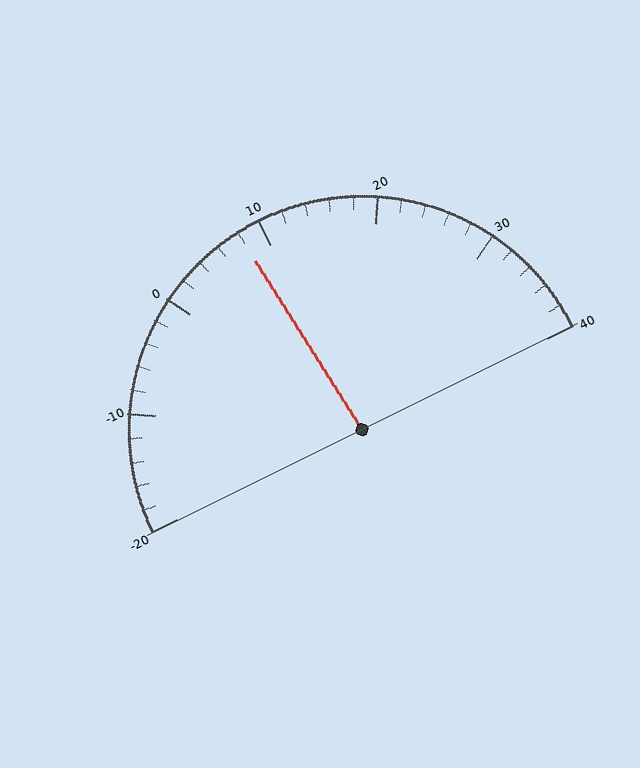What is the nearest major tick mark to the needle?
The nearest major tick mark is 10.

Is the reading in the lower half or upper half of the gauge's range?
The reading is in the lower half of the range (-20 to 40).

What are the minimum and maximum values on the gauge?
The gauge ranges from -20 to 40.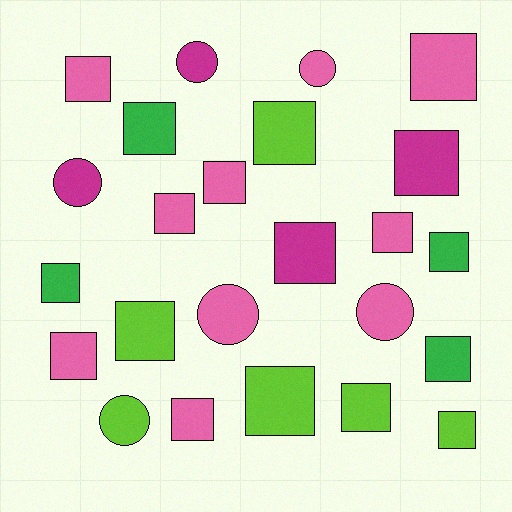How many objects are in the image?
There are 24 objects.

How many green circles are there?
There are no green circles.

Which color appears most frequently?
Pink, with 10 objects.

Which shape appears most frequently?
Square, with 18 objects.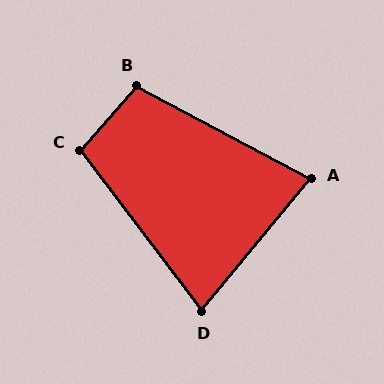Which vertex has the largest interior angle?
B, at approximately 103 degrees.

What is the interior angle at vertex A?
Approximately 79 degrees (acute).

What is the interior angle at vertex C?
Approximately 101 degrees (obtuse).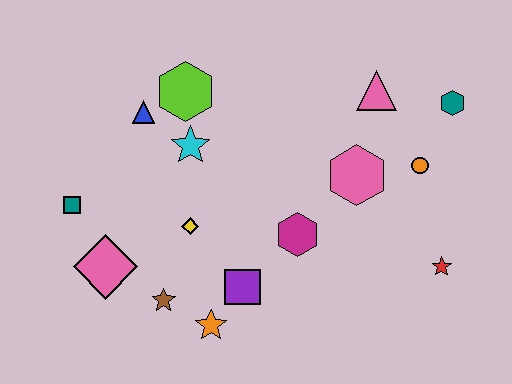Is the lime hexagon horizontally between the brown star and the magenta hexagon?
Yes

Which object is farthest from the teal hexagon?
The teal square is farthest from the teal hexagon.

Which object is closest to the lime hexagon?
The blue triangle is closest to the lime hexagon.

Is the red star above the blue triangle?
No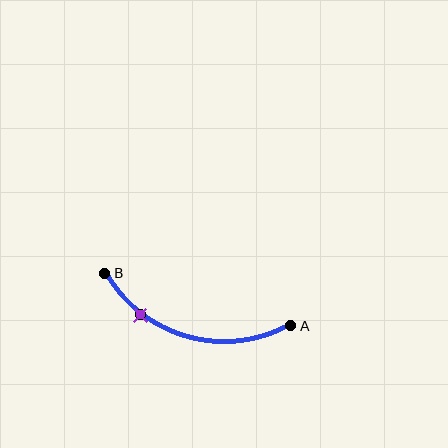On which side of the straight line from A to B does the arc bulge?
The arc bulges below the straight line connecting A and B.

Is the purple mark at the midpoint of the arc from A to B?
No. The purple mark lies on the arc but is closer to endpoint B. The arc midpoint would be at the point on the curve equidistant along the arc from both A and B.